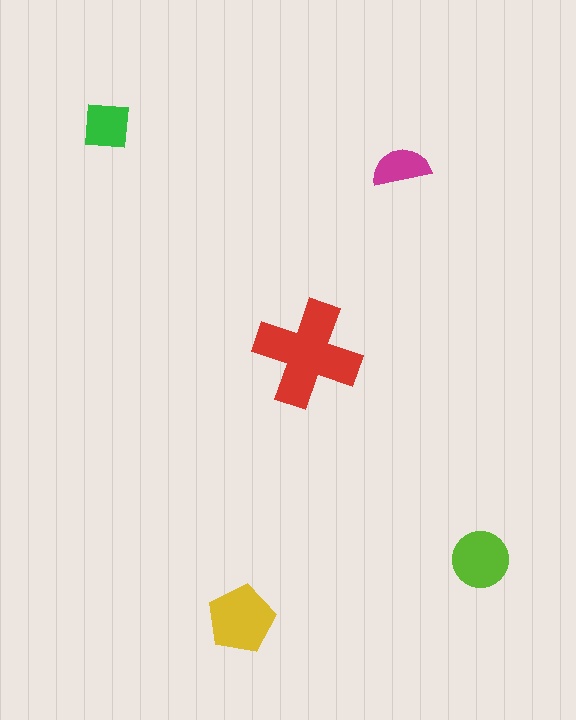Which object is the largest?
The red cross.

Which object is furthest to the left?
The green square is leftmost.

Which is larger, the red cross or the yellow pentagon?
The red cross.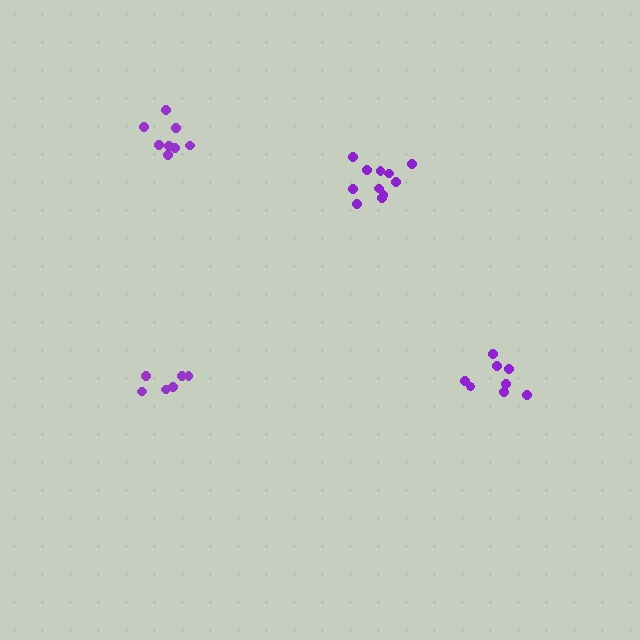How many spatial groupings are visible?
There are 4 spatial groupings.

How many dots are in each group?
Group 1: 8 dots, Group 2: 6 dots, Group 3: 11 dots, Group 4: 8 dots (33 total).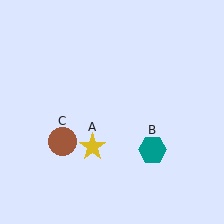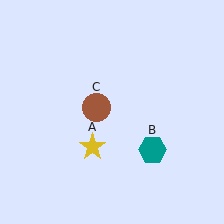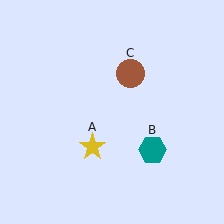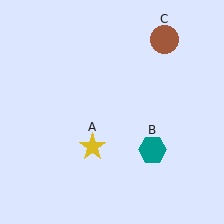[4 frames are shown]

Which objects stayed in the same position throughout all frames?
Yellow star (object A) and teal hexagon (object B) remained stationary.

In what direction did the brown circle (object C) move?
The brown circle (object C) moved up and to the right.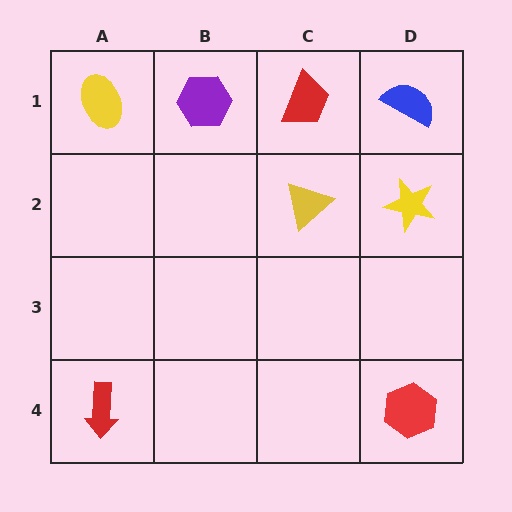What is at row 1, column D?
A blue semicircle.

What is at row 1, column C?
A red trapezoid.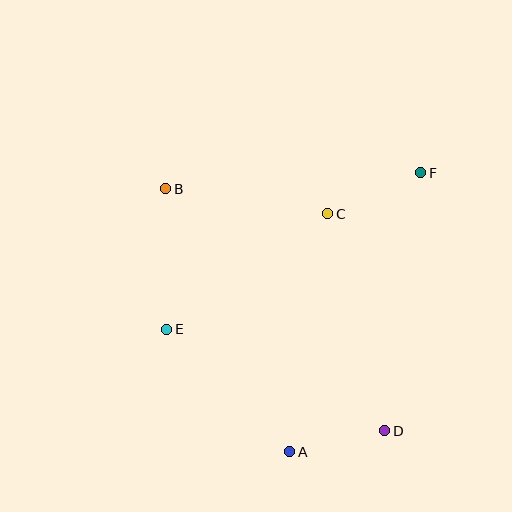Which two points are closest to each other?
Points A and D are closest to each other.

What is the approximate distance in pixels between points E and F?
The distance between E and F is approximately 298 pixels.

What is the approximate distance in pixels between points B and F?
The distance between B and F is approximately 256 pixels.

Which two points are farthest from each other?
Points B and D are farthest from each other.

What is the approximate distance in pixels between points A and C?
The distance between A and C is approximately 241 pixels.